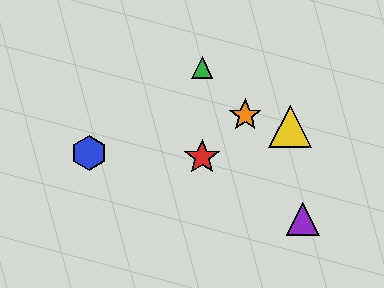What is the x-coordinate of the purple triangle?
The purple triangle is at x≈303.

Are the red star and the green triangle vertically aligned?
Yes, both are at x≈202.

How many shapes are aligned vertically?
2 shapes (the red star, the green triangle) are aligned vertically.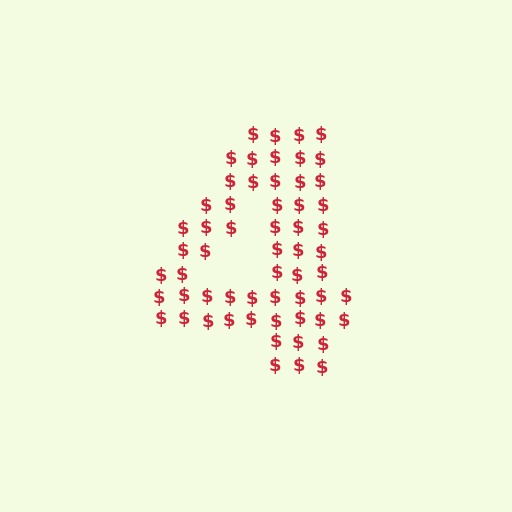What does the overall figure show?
The overall figure shows the digit 4.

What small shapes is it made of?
It is made of small dollar signs.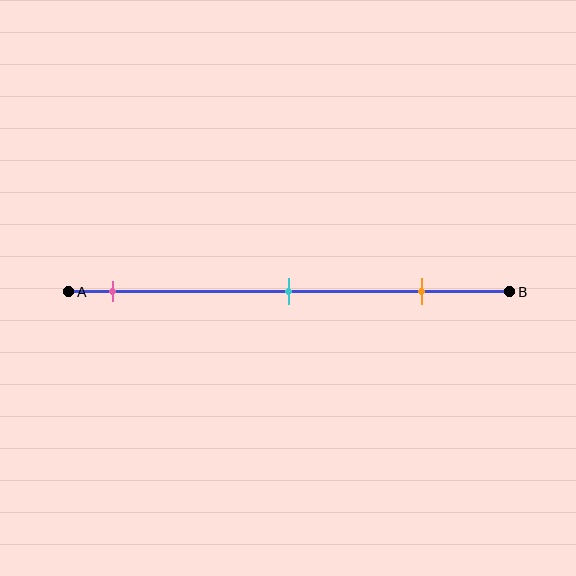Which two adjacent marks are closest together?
The cyan and orange marks are the closest adjacent pair.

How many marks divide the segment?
There are 3 marks dividing the segment.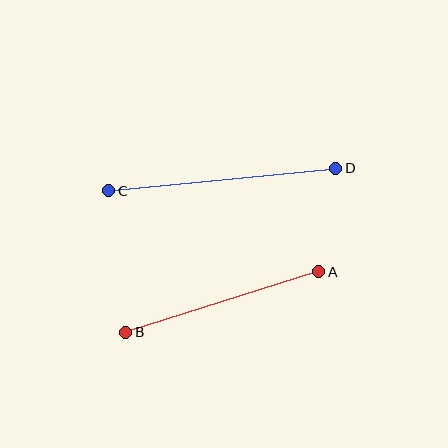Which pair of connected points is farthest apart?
Points C and D are farthest apart.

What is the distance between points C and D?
The distance is approximately 228 pixels.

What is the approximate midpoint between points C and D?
The midpoint is at approximately (222, 179) pixels.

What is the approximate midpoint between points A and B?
The midpoint is at approximately (222, 302) pixels.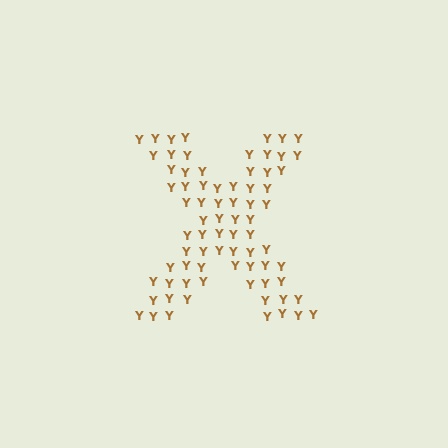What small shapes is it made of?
It is made of small letter Y's.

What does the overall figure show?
The overall figure shows the letter X.